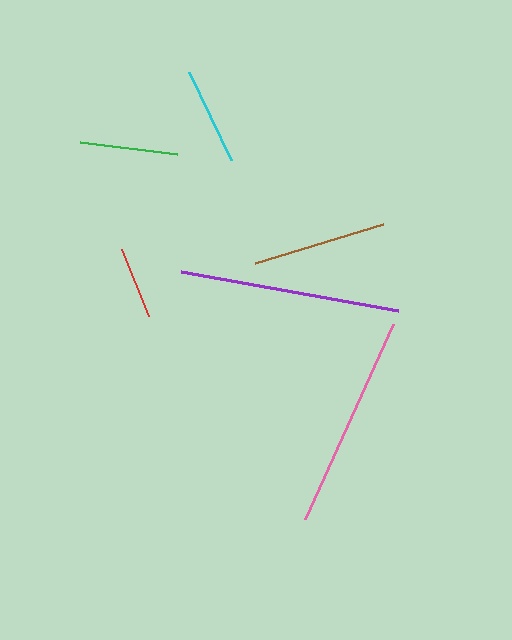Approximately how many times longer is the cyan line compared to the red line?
The cyan line is approximately 1.4 times the length of the red line.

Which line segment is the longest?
The purple line is the longest at approximately 221 pixels.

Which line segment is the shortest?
The red line is the shortest at approximately 72 pixels.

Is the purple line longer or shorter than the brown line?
The purple line is longer than the brown line.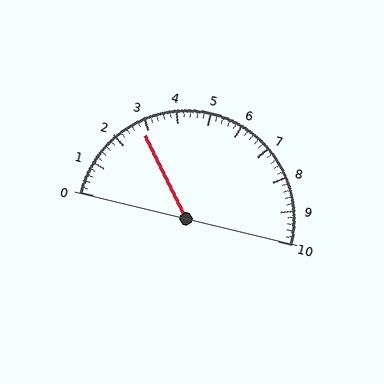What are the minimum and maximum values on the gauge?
The gauge ranges from 0 to 10.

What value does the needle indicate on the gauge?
The needle indicates approximately 2.8.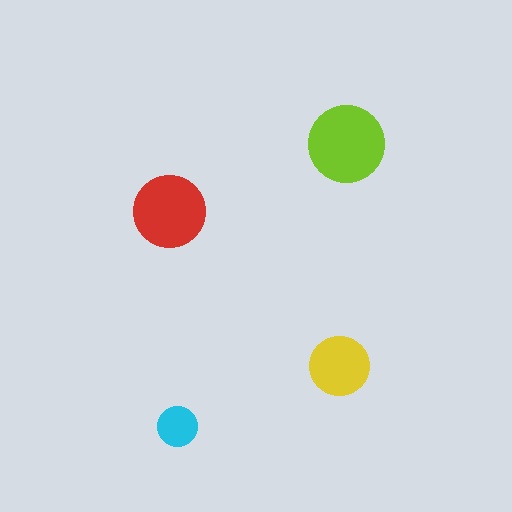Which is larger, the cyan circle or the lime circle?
The lime one.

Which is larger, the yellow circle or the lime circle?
The lime one.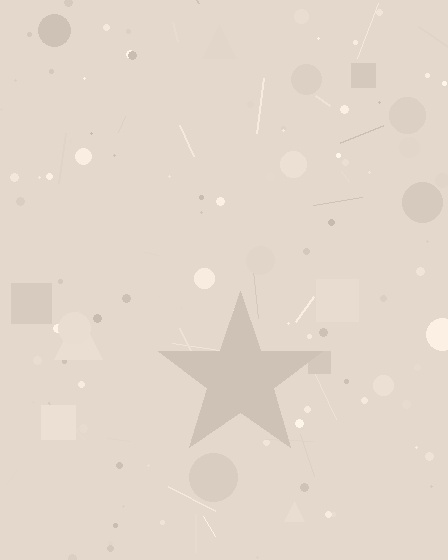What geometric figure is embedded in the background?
A star is embedded in the background.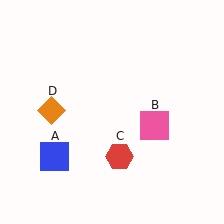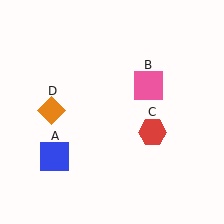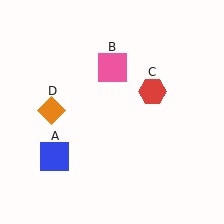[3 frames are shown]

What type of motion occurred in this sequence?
The pink square (object B), red hexagon (object C) rotated counterclockwise around the center of the scene.